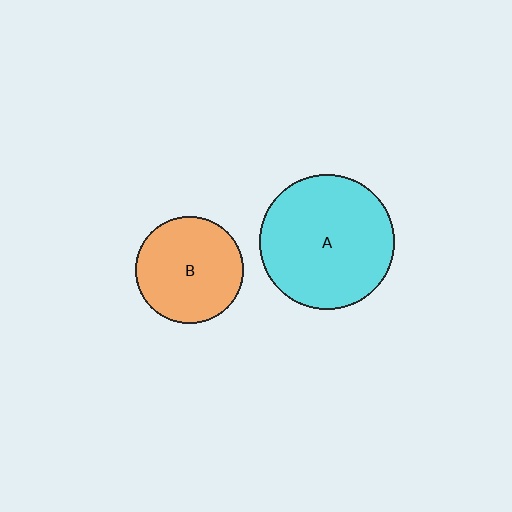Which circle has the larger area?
Circle A (cyan).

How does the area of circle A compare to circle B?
Approximately 1.6 times.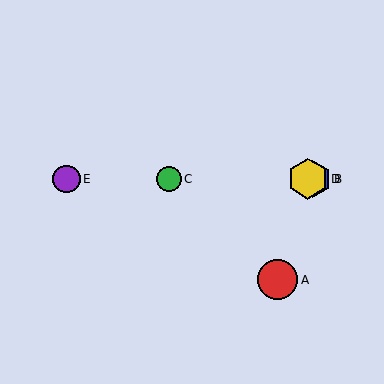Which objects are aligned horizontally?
Objects B, C, D, E are aligned horizontally.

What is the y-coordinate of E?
Object E is at y≈179.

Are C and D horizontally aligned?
Yes, both are at y≈179.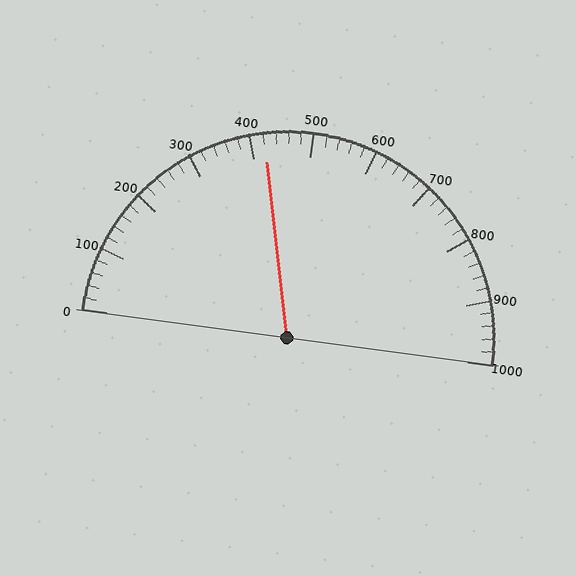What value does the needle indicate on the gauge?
The needle indicates approximately 420.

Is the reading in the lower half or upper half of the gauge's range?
The reading is in the lower half of the range (0 to 1000).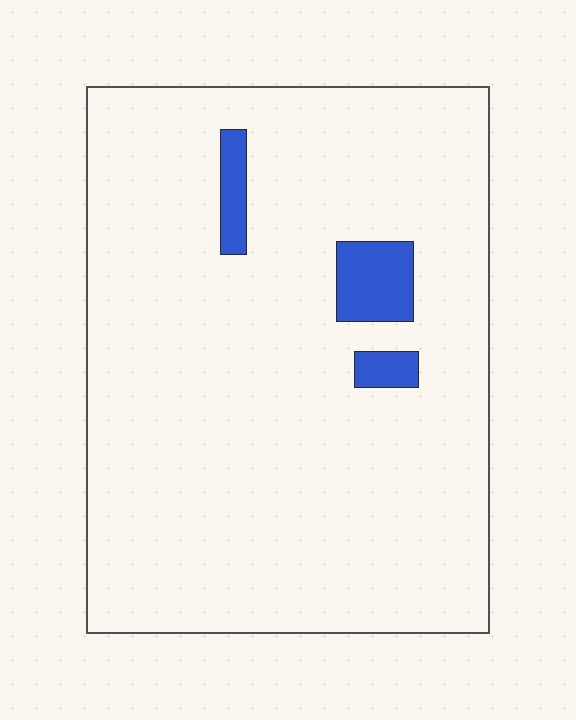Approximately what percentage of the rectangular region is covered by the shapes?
Approximately 5%.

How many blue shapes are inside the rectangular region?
3.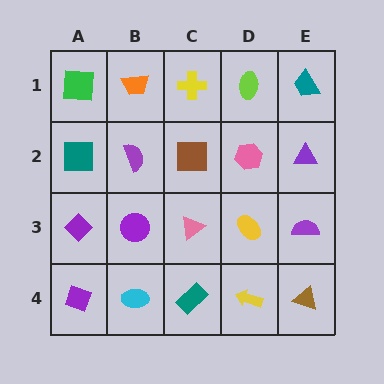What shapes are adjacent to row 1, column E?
A purple triangle (row 2, column E), a lime ellipse (row 1, column D).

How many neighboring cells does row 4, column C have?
3.